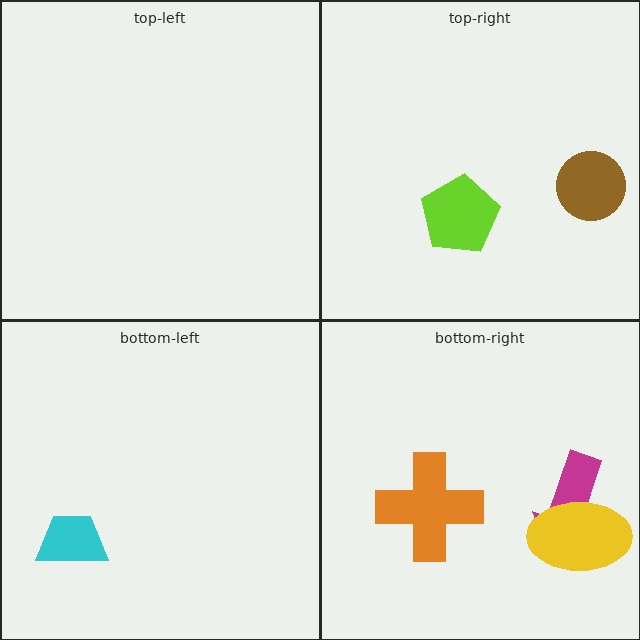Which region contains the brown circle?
The top-right region.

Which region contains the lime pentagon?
The top-right region.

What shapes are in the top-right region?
The lime pentagon, the brown circle.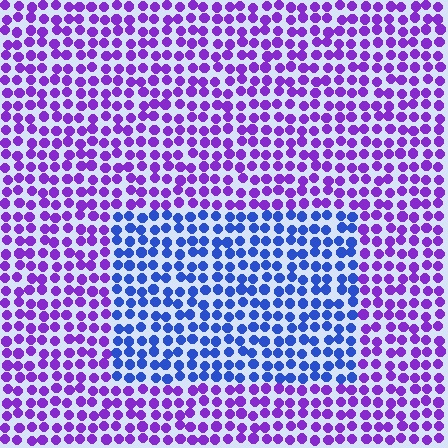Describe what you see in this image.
The image is filled with small purple elements in a uniform arrangement. A rectangle-shaped region is visible where the elements are tinted to a slightly different hue, forming a subtle color boundary.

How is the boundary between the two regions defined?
The boundary is defined purely by a slight shift in hue (about 49 degrees). Spacing, size, and orientation are identical on both sides.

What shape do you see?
I see a rectangle.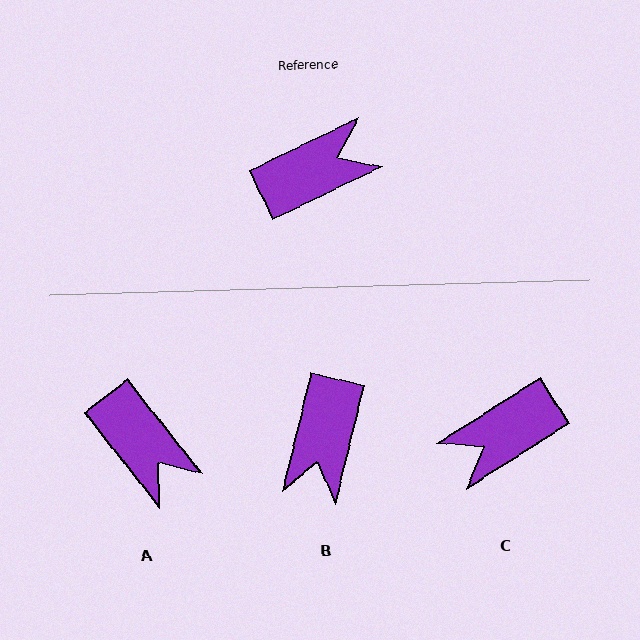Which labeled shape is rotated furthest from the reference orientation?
C, about 173 degrees away.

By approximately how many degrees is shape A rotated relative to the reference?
Approximately 77 degrees clockwise.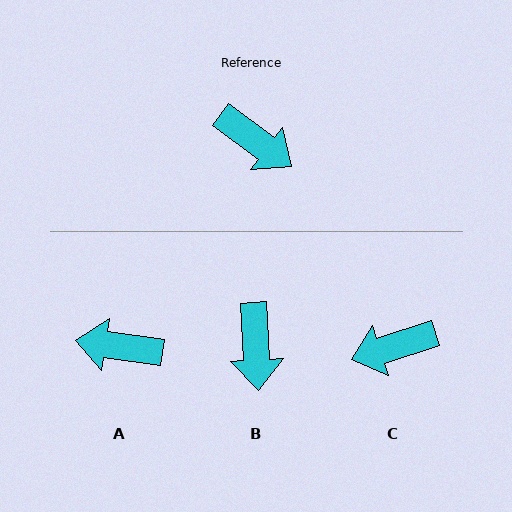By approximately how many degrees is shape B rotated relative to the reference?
Approximately 50 degrees clockwise.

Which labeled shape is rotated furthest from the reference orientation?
A, about 152 degrees away.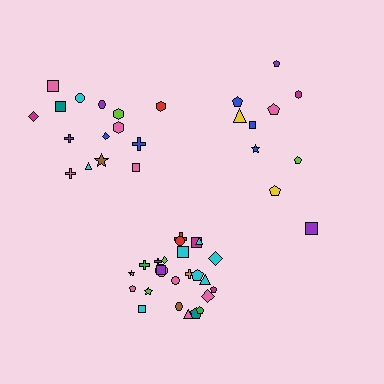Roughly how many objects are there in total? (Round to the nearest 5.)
Roughly 50 objects in total.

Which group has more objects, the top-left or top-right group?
The top-left group.